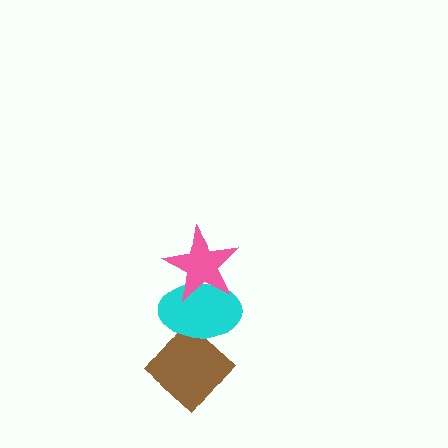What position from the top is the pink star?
The pink star is 1st from the top.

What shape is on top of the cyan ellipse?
The pink star is on top of the cyan ellipse.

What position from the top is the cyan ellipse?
The cyan ellipse is 2nd from the top.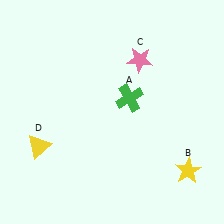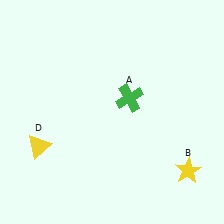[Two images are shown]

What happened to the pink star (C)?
The pink star (C) was removed in Image 2. It was in the top-right area of Image 1.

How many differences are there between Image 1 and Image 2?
There is 1 difference between the two images.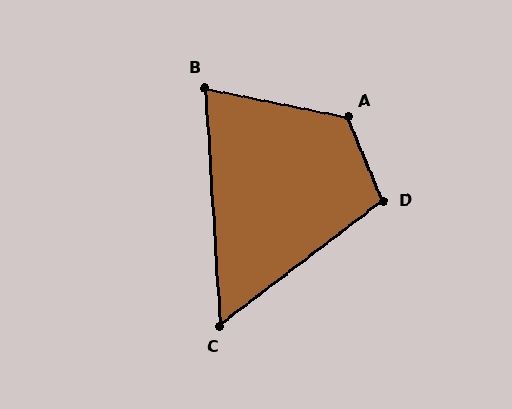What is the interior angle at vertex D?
Approximately 105 degrees (obtuse).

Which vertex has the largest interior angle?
A, at approximately 124 degrees.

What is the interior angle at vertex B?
Approximately 75 degrees (acute).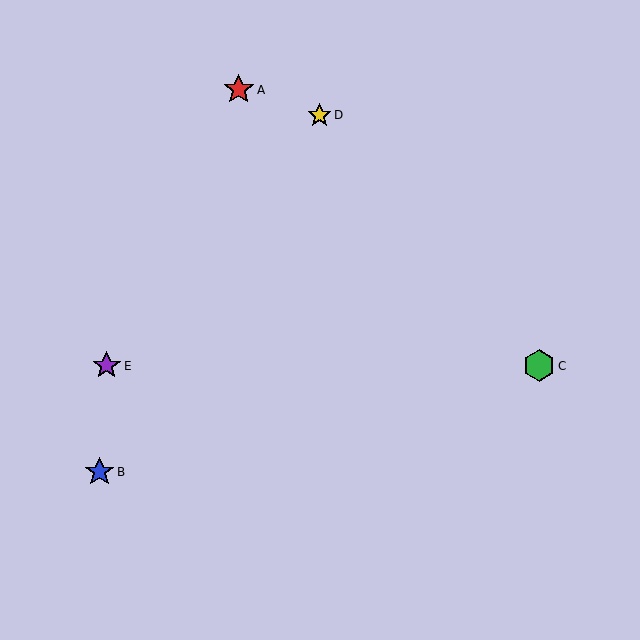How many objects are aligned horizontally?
2 objects (C, E) are aligned horizontally.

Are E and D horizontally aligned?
No, E is at y≈366 and D is at y≈115.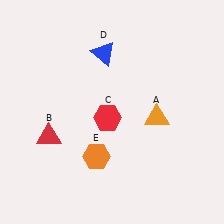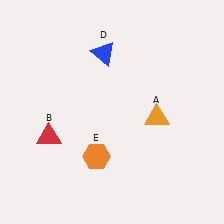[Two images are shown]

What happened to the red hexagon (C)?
The red hexagon (C) was removed in Image 2. It was in the bottom-left area of Image 1.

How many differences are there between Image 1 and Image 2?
There is 1 difference between the two images.